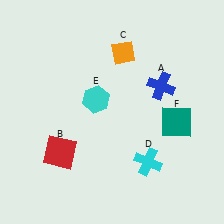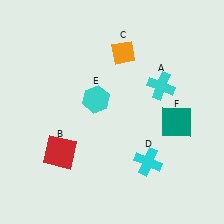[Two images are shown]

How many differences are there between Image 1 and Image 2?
There is 1 difference between the two images.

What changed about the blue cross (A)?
In Image 1, A is blue. In Image 2, it changed to cyan.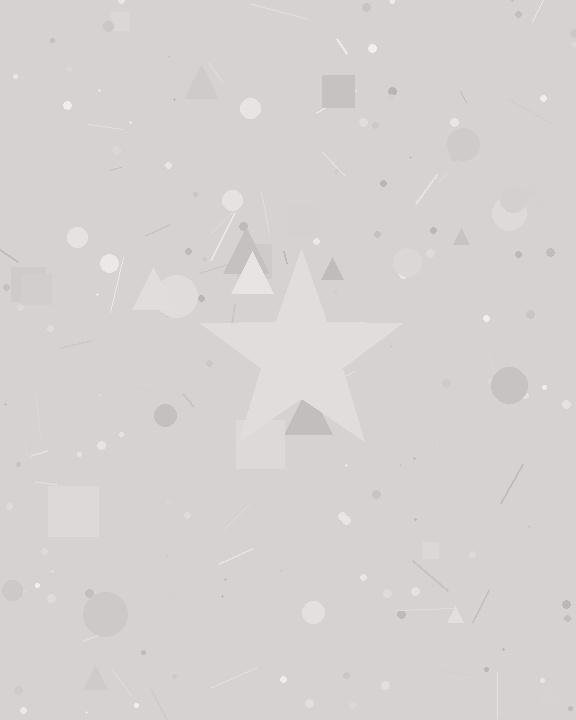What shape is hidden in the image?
A star is hidden in the image.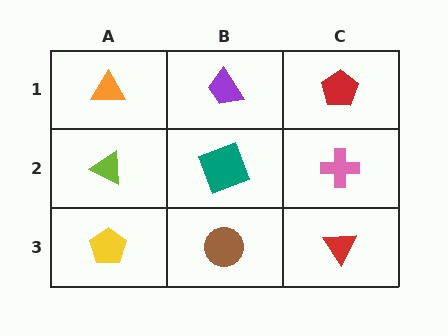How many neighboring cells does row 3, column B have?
3.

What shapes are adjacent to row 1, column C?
A pink cross (row 2, column C), a purple trapezoid (row 1, column B).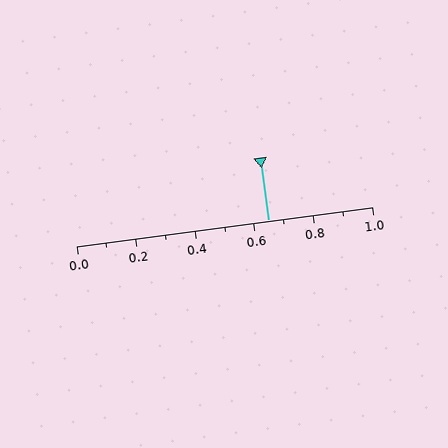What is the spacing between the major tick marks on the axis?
The major ticks are spaced 0.2 apart.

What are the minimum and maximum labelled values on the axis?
The axis runs from 0.0 to 1.0.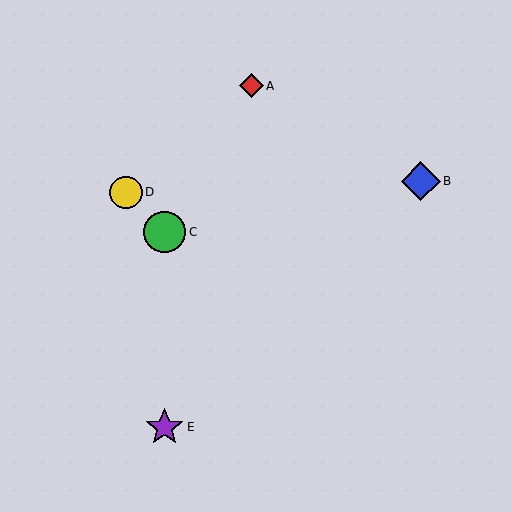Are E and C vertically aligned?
Yes, both are at x≈165.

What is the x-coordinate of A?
Object A is at x≈251.